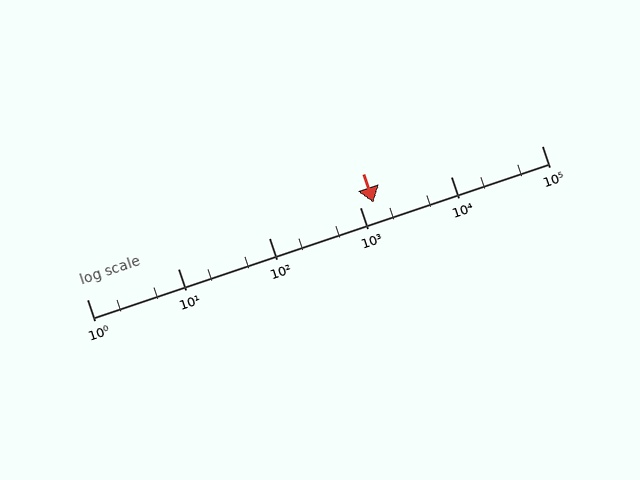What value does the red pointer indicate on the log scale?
The pointer indicates approximately 1400.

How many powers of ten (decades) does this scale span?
The scale spans 5 decades, from 1 to 100000.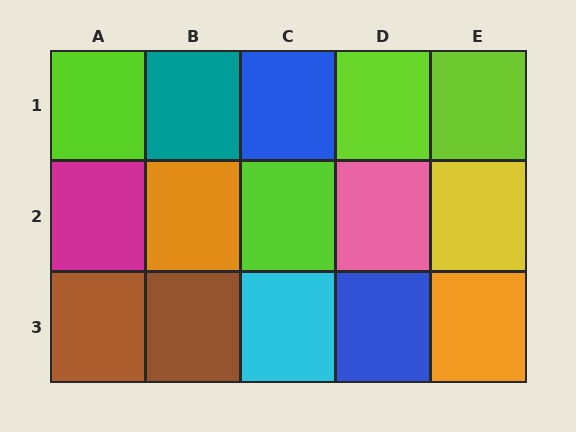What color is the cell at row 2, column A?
Magenta.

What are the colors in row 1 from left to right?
Lime, teal, blue, lime, lime.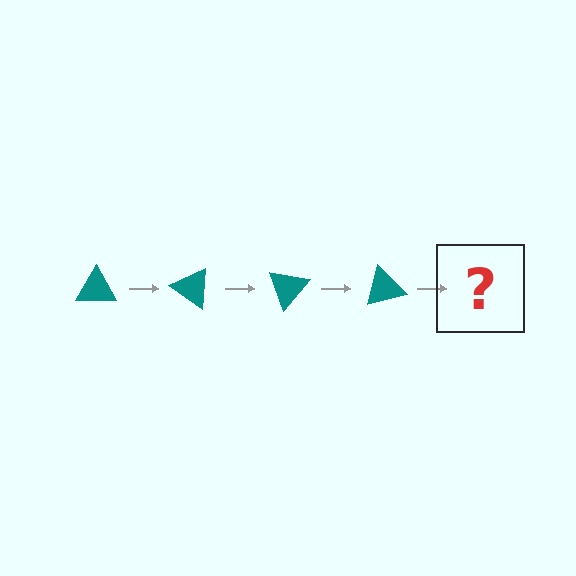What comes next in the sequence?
The next element should be a teal triangle rotated 140 degrees.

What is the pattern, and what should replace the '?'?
The pattern is that the triangle rotates 35 degrees each step. The '?' should be a teal triangle rotated 140 degrees.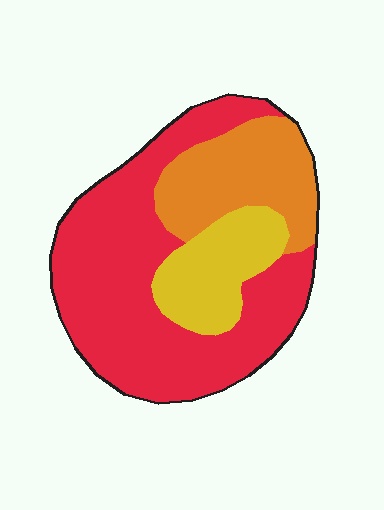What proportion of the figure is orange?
Orange covers 23% of the figure.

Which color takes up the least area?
Yellow, at roughly 15%.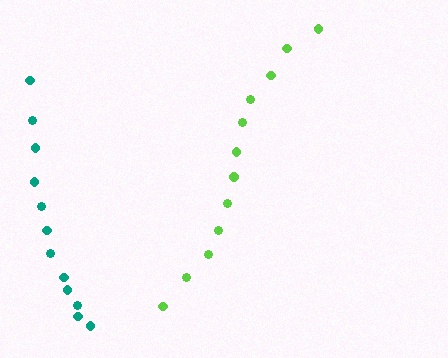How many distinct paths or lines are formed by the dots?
There are 2 distinct paths.